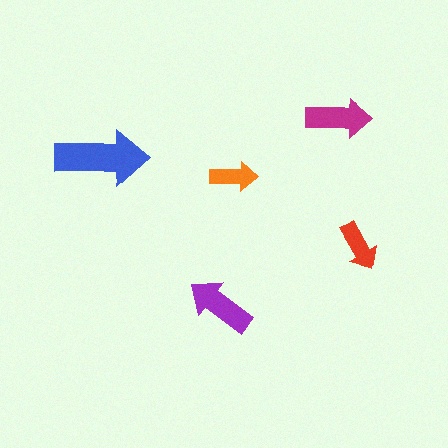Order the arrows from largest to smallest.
the blue one, the purple one, the magenta one, the red one, the orange one.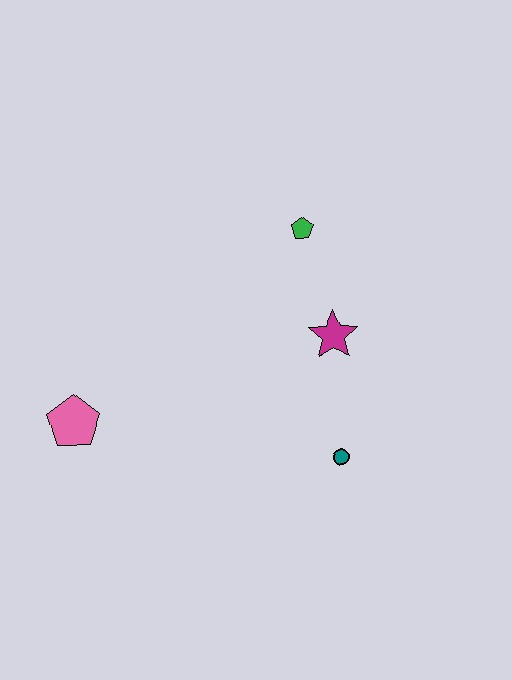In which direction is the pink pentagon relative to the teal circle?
The pink pentagon is to the left of the teal circle.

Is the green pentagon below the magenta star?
No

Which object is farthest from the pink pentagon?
The green pentagon is farthest from the pink pentagon.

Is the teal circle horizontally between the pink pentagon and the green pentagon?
No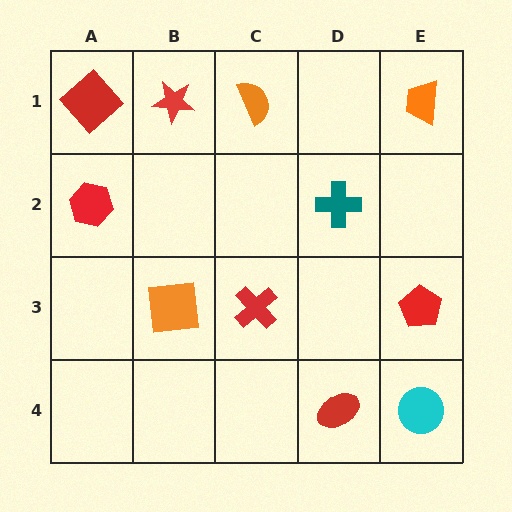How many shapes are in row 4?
2 shapes.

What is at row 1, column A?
A red diamond.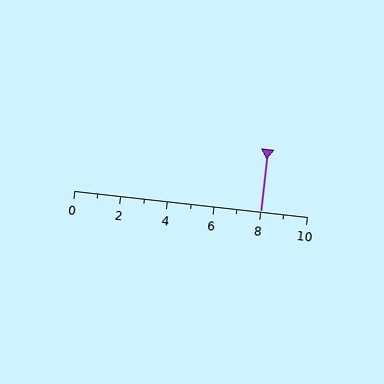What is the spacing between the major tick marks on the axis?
The major ticks are spaced 2 apart.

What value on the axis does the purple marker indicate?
The marker indicates approximately 8.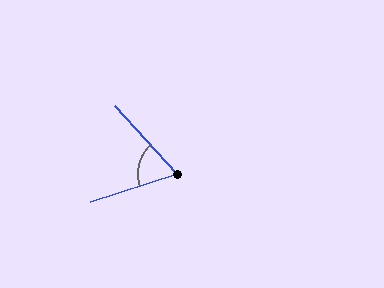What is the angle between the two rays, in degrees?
Approximately 65 degrees.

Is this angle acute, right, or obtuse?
It is acute.